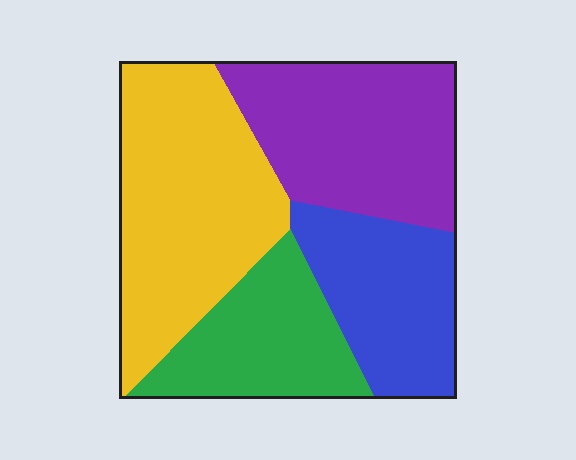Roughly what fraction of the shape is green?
Green covers around 20% of the shape.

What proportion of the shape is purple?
Purple covers about 25% of the shape.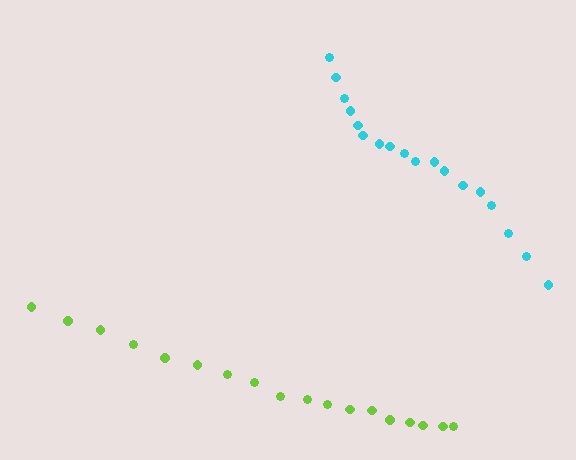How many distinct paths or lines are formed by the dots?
There are 2 distinct paths.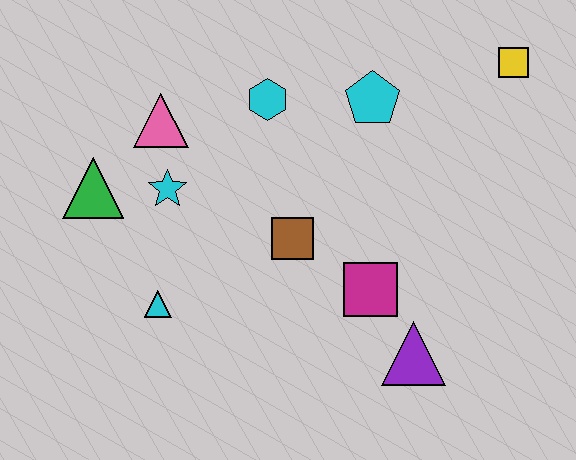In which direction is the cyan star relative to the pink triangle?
The cyan star is below the pink triangle.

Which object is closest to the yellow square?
The cyan pentagon is closest to the yellow square.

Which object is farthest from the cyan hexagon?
The purple triangle is farthest from the cyan hexagon.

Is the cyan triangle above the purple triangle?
Yes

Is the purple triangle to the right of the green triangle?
Yes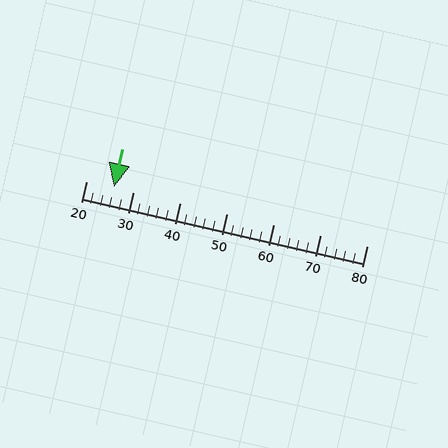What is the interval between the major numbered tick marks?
The major tick marks are spaced 10 units apart.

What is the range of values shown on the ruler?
The ruler shows values from 20 to 80.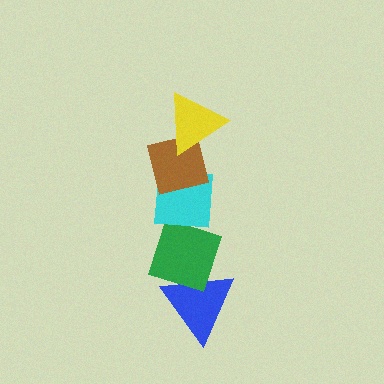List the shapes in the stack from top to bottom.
From top to bottom: the yellow triangle, the brown square, the cyan square, the green diamond, the blue triangle.